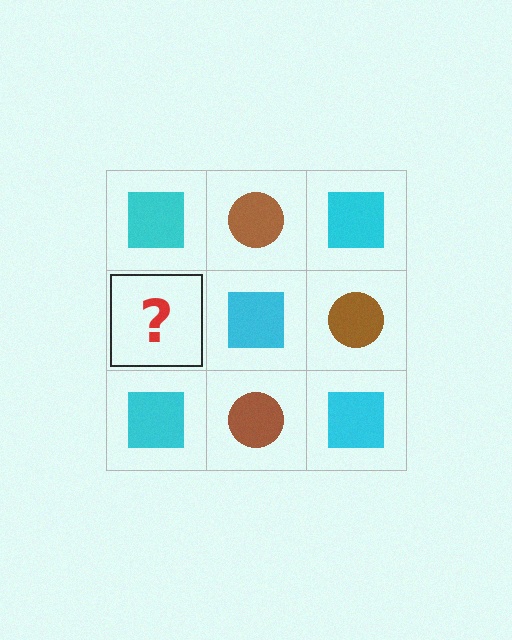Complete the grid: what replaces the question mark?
The question mark should be replaced with a brown circle.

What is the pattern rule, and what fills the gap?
The rule is that it alternates cyan square and brown circle in a checkerboard pattern. The gap should be filled with a brown circle.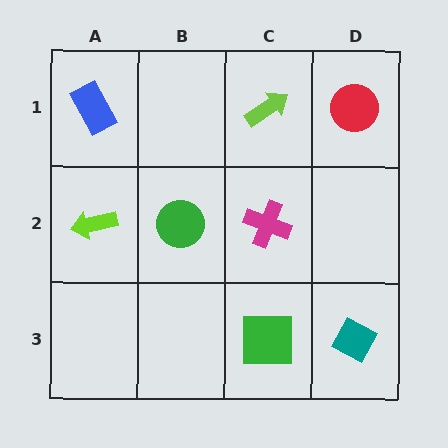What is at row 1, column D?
A red circle.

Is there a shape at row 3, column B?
No, that cell is empty.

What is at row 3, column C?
A green square.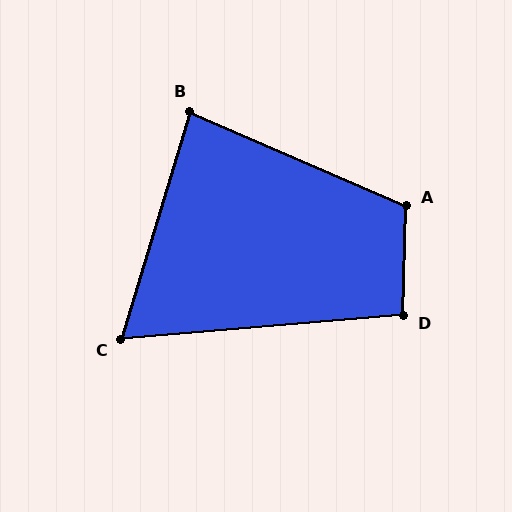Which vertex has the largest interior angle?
A, at approximately 112 degrees.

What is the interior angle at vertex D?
Approximately 97 degrees (obtuse).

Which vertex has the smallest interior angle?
C, at approximately 68 degrees.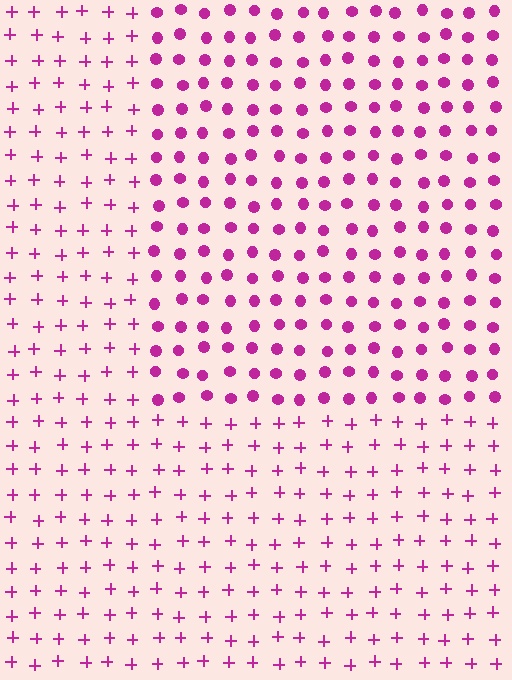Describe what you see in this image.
The image is filled with small magenta elements arranged in a uniform grid. A rectangle-shaped region contains circles, while the surrounding area contains plus signs. The boundary is defined purely by the change in element shape.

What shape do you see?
I see a rectangle.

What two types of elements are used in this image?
The image uses circles inside the rectangle region and plus signs outside it.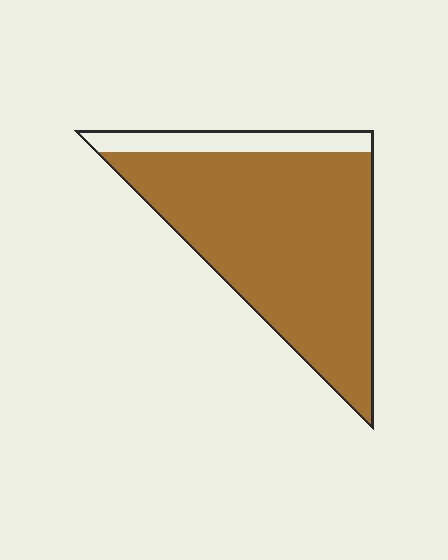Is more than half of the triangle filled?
Yes.